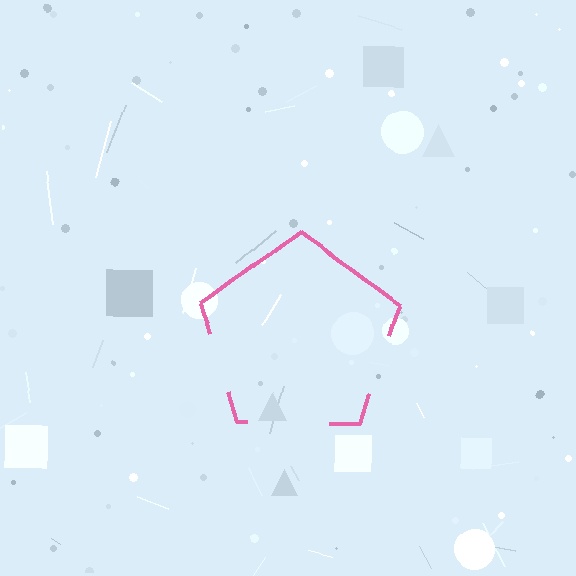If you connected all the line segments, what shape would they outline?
They would outline a pentagon.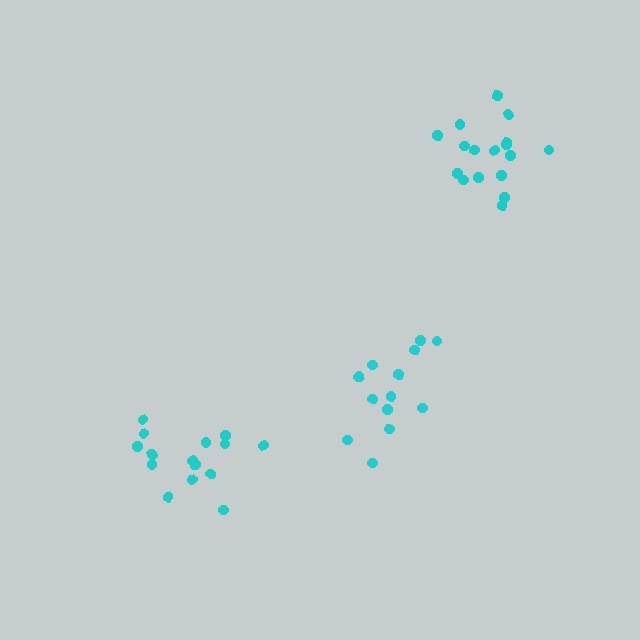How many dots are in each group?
Group 1: 13 dots, Group 2: 15 dots, Group 3: 17 dots (45 total).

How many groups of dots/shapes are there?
There are 3 groups.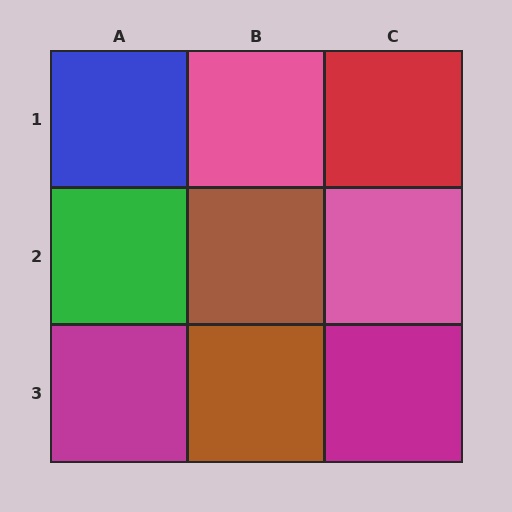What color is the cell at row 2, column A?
Green.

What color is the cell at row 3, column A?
Magenta.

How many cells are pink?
2 cells are pink.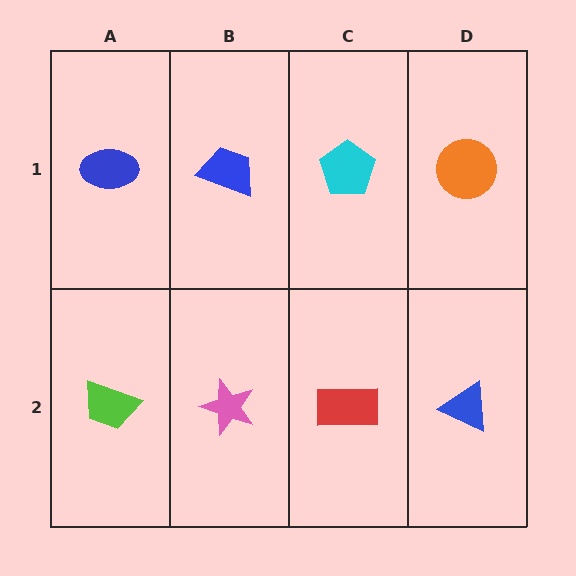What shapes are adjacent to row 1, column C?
A red rectangle (row 2, column C), a blue trapezoid (row 1, column B), an orange circle (row 1, column D).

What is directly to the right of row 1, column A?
A blue trapezoid.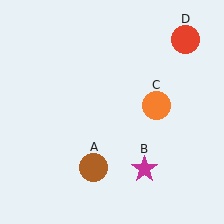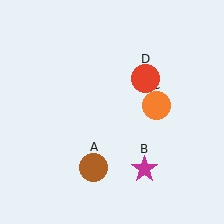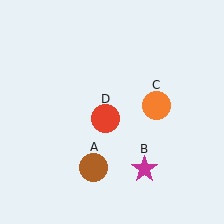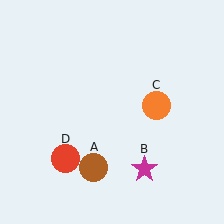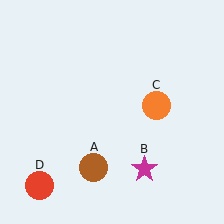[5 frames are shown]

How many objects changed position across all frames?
1 object changed position: red circle (object D).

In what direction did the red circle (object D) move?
The red circle (object D) moved down and to the left.